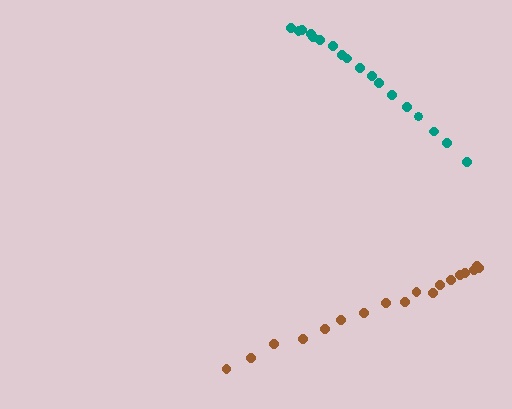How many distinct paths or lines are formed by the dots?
There are 2 distinct paths.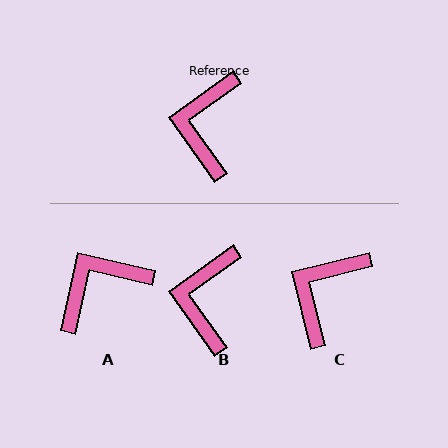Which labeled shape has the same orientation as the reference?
B.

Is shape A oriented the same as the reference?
No, it is off by about 48 degrees.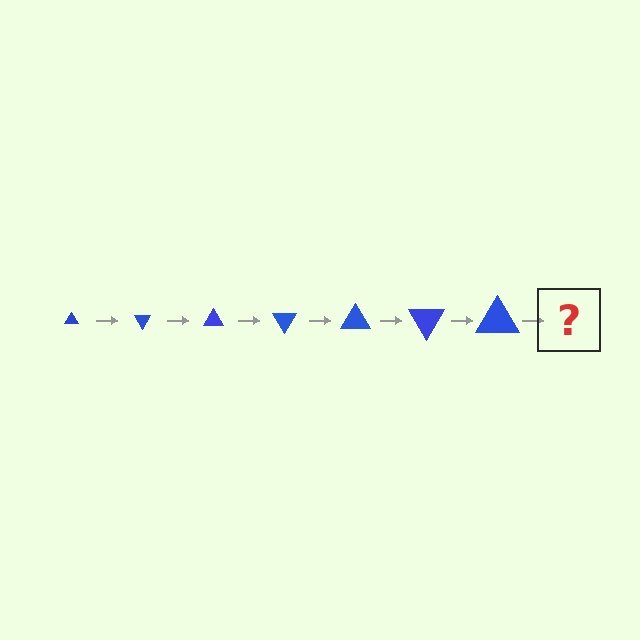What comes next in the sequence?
The next element should be a triangle, larger than the previous one and rotated 420 degrees from the start.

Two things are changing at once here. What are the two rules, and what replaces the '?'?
The two rules are that the triangle grows larger each step and it rotates 60 degrees each step. The '?' should be a triangle, larger than the previous one and rotated 420 degrees from the start.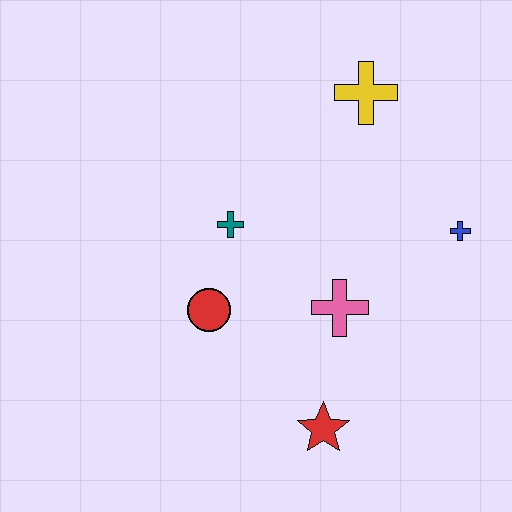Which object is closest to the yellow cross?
The blue cross is closest to the yellow cross.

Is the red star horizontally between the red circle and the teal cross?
No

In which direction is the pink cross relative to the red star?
The pink cross is above the red star.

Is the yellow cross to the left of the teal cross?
No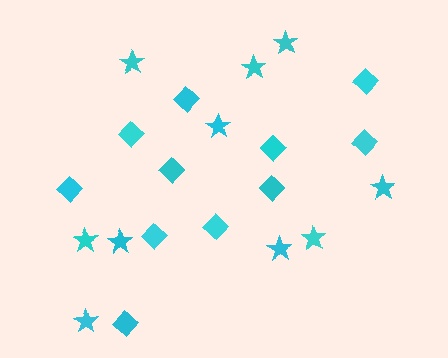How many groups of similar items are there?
There are 2 groups: one group of diamonds (11) and one group of stars (10).